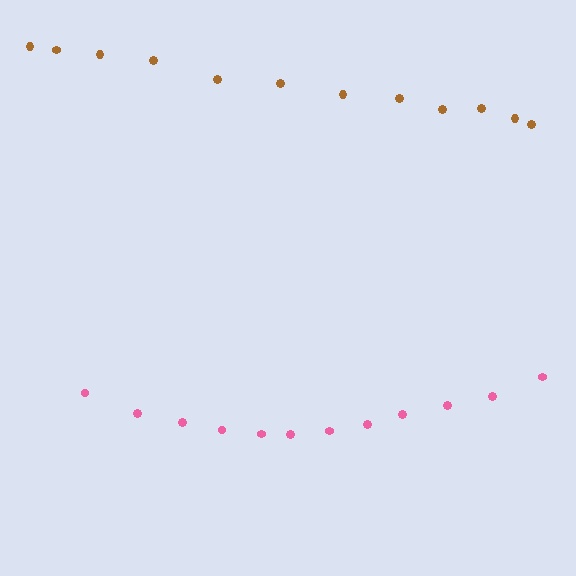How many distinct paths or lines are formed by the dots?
There are 2 distinct paths.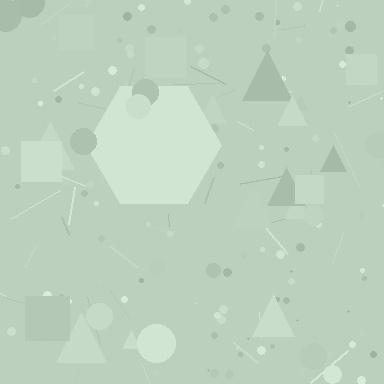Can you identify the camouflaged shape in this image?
The camouflaged shape is a hexagon.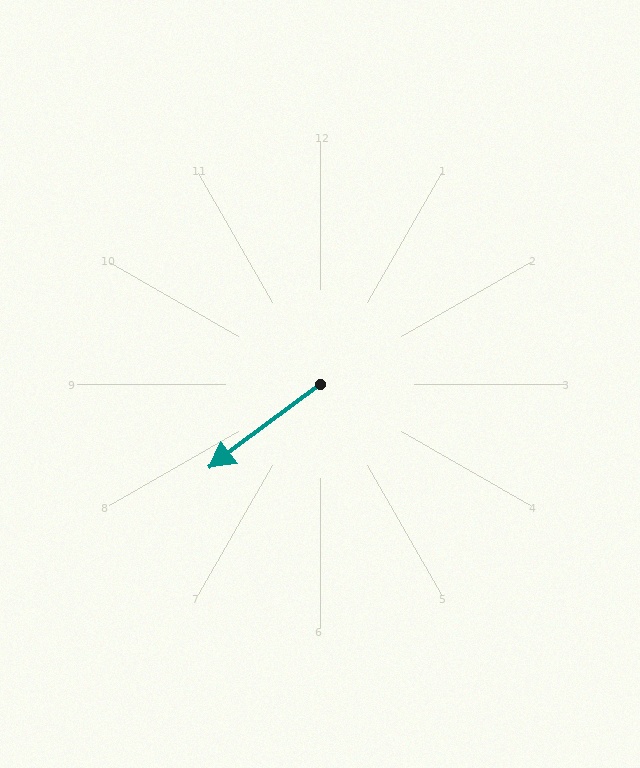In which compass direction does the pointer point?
Southwest.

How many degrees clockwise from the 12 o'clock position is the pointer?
Approximately 233 degrees.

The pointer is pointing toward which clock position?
Roughly 8 o'clock.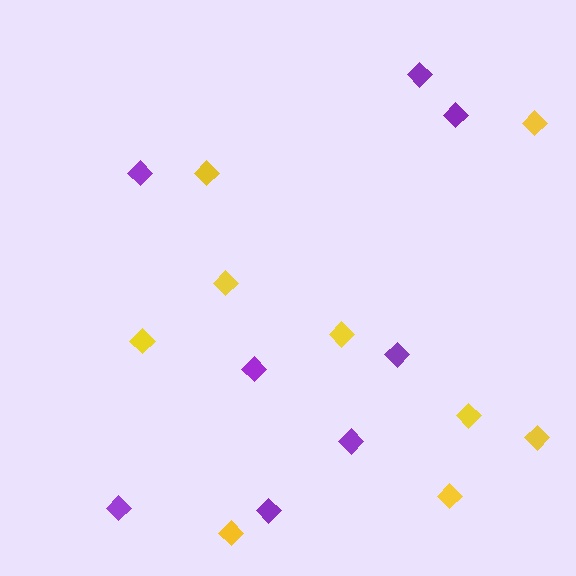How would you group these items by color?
There are 2 groups: one group of yellow diamonds (9) and one group of purple diamonds (8).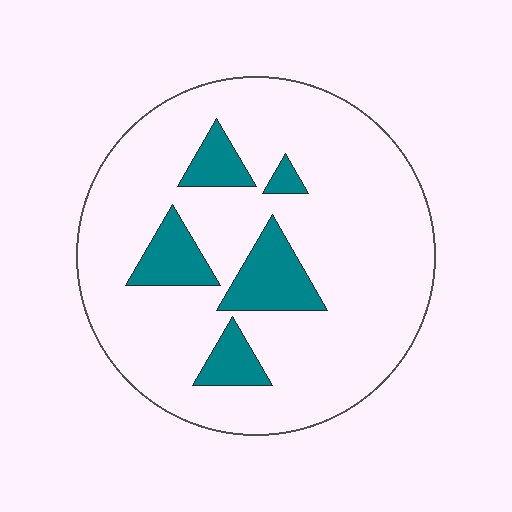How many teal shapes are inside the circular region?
5.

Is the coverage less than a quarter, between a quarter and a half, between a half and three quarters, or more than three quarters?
Less than a quarter.